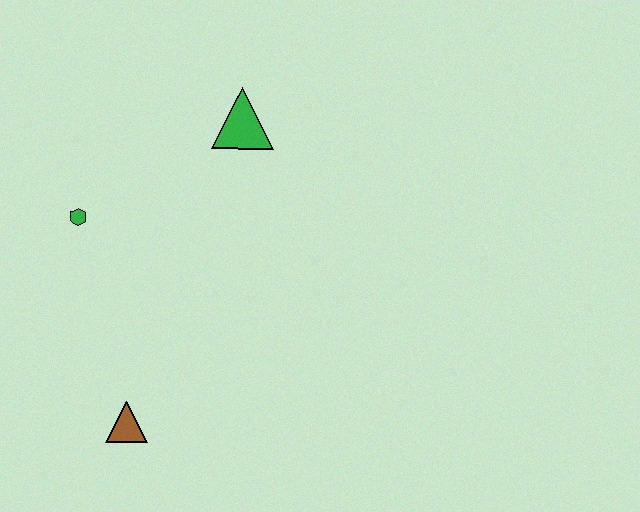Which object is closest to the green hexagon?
The green triangle is closest to the green hexagon.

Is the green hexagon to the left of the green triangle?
Yes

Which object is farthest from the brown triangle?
The green triangle is farthest from the brown triangle.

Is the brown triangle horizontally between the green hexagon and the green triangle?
Yes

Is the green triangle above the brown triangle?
Yes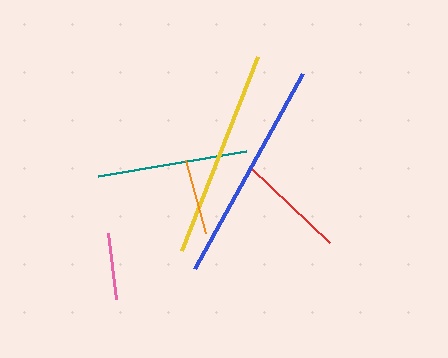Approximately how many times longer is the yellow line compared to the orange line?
The yellow line is approximately 2.8 times the length of the orange line.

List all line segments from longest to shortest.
From longest to shortest: blue, yellow, teal, red, orange, pink.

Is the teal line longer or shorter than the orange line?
The teal line is longer than the orange line.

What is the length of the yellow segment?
The yellow segment is approximately 208 pixels long.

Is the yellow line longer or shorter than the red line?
The yellow line is longer than the red line.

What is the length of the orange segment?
The orange segment is approximately 75 pixels long.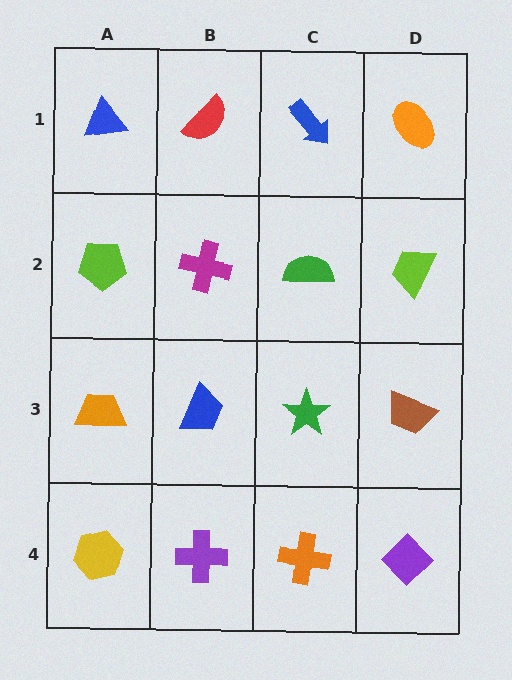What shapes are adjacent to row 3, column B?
A magenta cross (row 2, column B), a purple cross (row 4, column B), an orange trapezoid (row 3, column A), a green star (row 3, column C).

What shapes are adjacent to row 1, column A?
A lime pentagon (row 2, column A), a red semicircle (row 1, column B).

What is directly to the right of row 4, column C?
A purple diamond.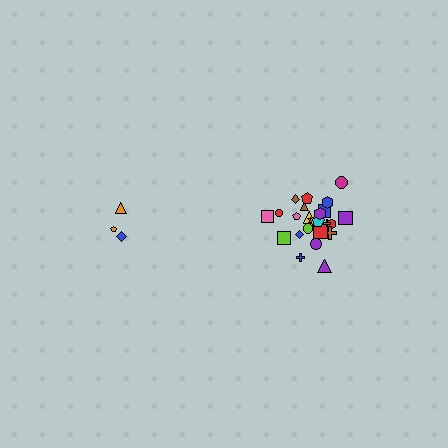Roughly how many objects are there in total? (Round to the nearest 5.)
Roughly 30 objects in total.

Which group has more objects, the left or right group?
The right group.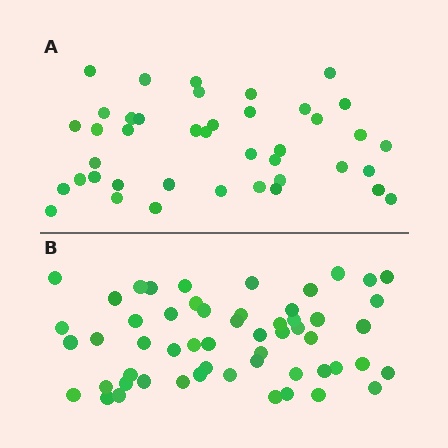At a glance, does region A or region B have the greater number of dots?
Region B (the bottom region) has more dots.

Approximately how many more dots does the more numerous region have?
Region B has approximately 15 more dots than region A.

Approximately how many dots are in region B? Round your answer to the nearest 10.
About 60 dots. (The exact count is 55, which rounds to 60.)